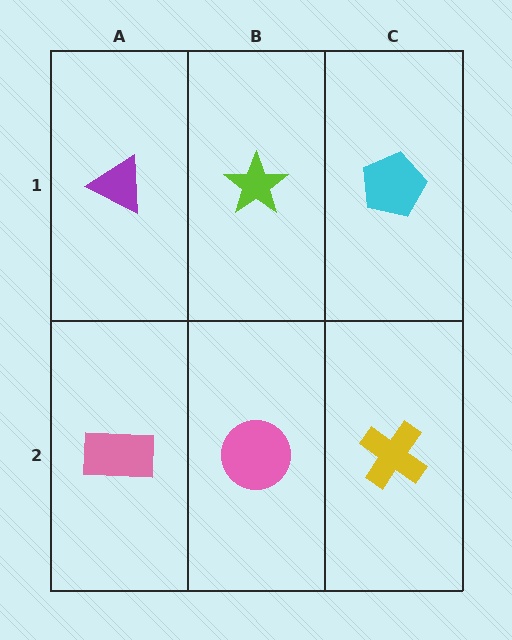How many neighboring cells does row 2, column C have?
2.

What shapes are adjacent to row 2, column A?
A purple triangle (row 1, column A), a pink circle (row 2, column B).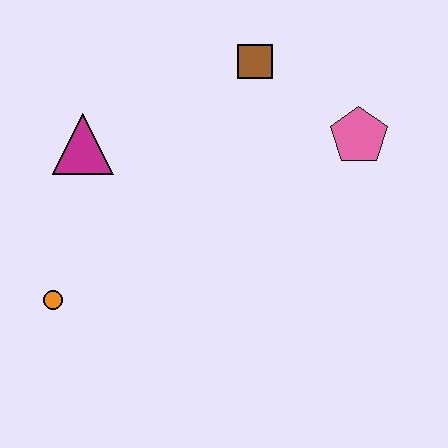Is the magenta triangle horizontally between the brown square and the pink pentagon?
No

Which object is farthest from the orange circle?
The pink pentagon is farthest from the orange circle.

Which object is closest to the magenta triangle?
The orange circle is closest to the magenta triangle.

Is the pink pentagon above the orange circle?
Yes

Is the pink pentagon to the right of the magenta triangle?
Yes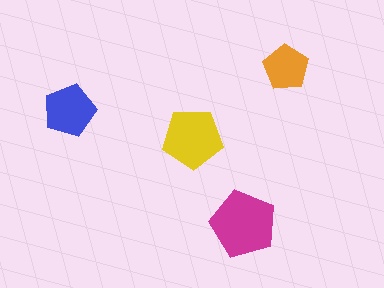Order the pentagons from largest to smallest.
the magenta one, the yellow one, the blue one, the orange one.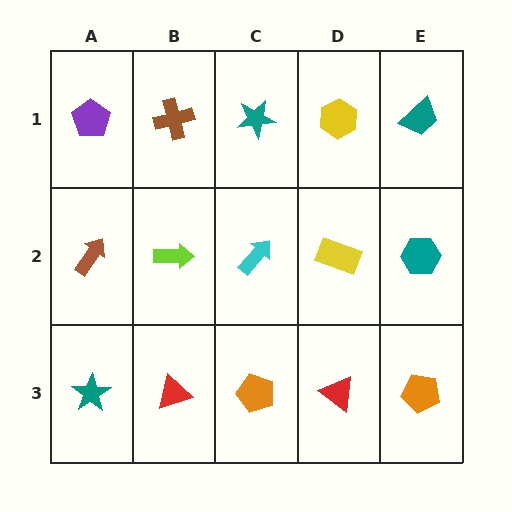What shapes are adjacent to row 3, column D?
A yellow rectangle (row 2, column D), an orange pentagon (row 3, column C), an orange pentagon (row 3, column E).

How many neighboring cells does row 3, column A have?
2.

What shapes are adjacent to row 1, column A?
A brown arrow (row 2, column A), a brown cross (row 1, column B).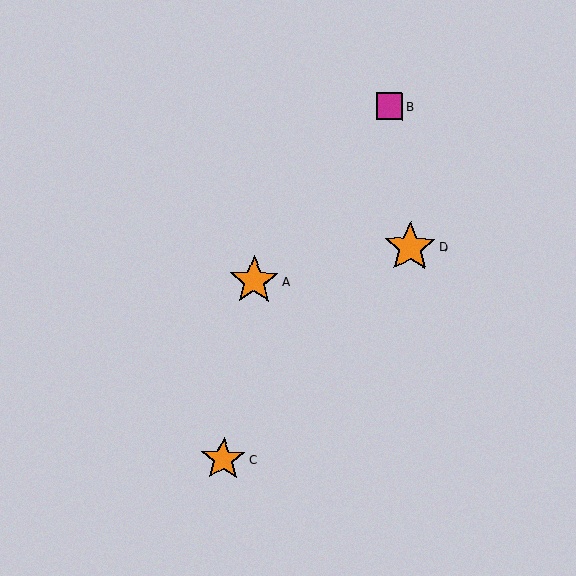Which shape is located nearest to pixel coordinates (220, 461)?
The orange star (labeled C) at (223, 459) is nearest to that location.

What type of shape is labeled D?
Shape D is an orange star.